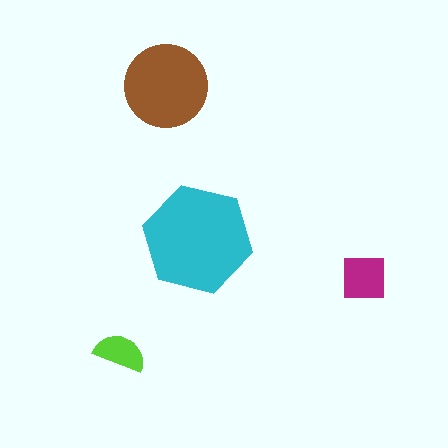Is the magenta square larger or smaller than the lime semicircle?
Larger.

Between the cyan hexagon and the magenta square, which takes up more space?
The cyan hexagon.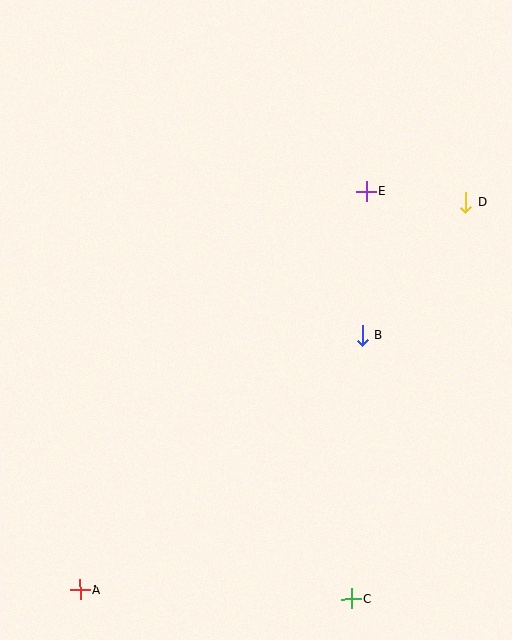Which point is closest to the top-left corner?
Point E is closest to the top-left corner.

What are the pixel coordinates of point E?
Point E is at (367, 192).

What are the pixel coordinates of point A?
Point A is at (80, 590).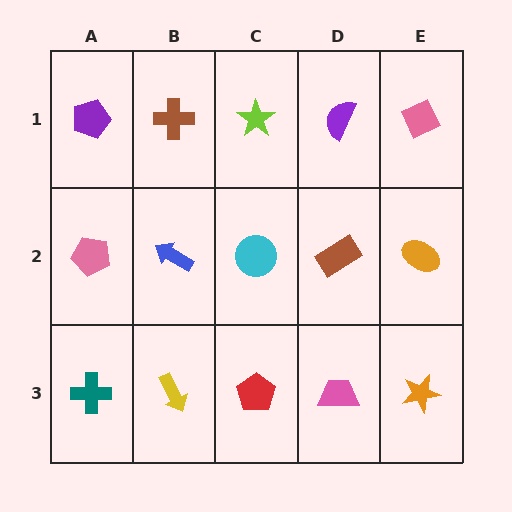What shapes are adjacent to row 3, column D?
A brown rectangle (row 2, column D), a red pentagon (row 3, column C), an orange star (row 3, column E).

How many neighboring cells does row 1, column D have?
3.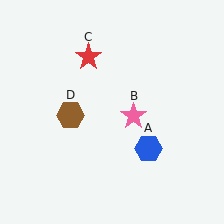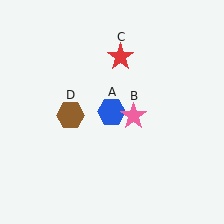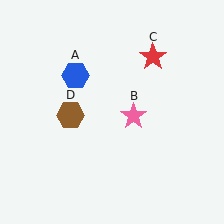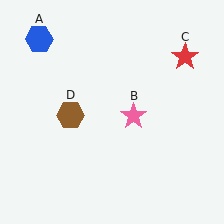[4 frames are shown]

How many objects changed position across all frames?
2 objects changed position: blue hexagon (object A), red star (object C).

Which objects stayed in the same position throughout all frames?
Pink star (object B) and brown hexagon (object D) remained stationary.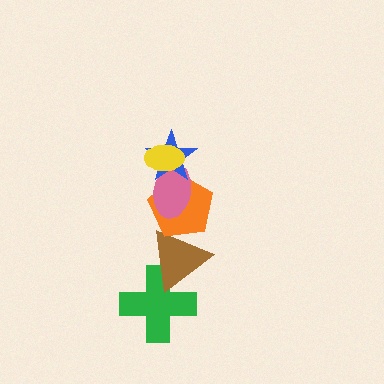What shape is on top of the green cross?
The brown triangle is on top of the green cross.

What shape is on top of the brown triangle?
The orange pentagon is on top of the brown triangle.